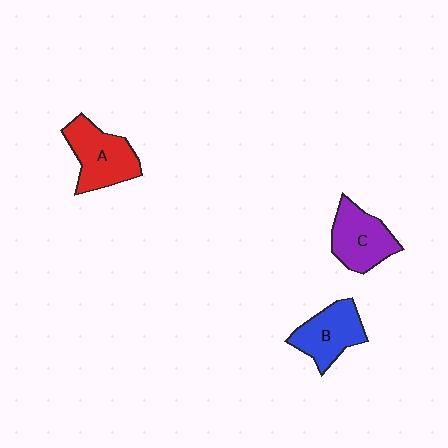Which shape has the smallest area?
Shape B (blue).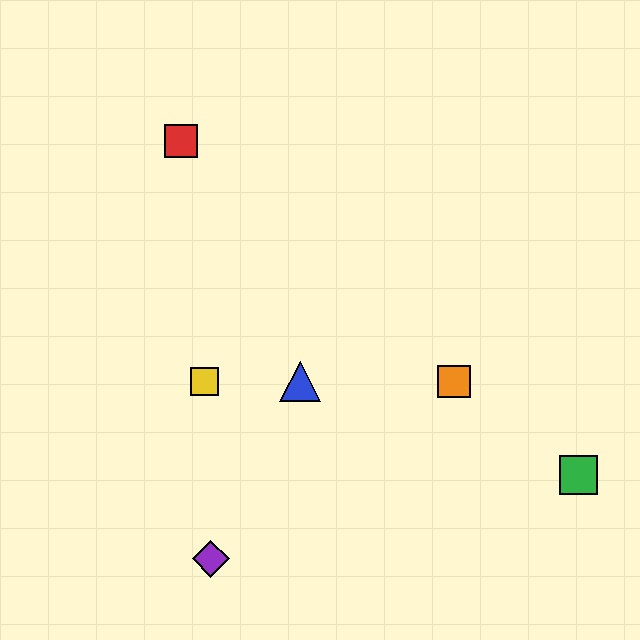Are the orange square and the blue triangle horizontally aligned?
Yes, both are at y≈381.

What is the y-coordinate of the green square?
The green square is at y≈475.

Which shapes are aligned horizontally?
The blue triangle, the yellow square, the orange square are aligned horizontally.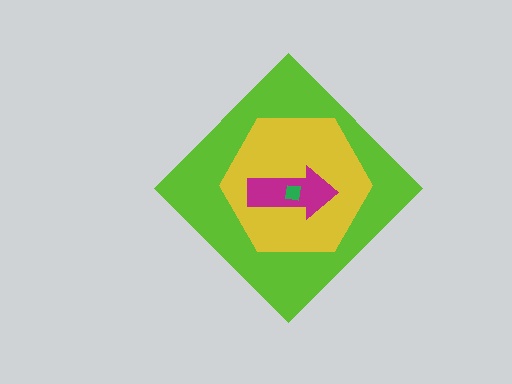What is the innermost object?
The green square.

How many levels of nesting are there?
4.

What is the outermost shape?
The lime diamond.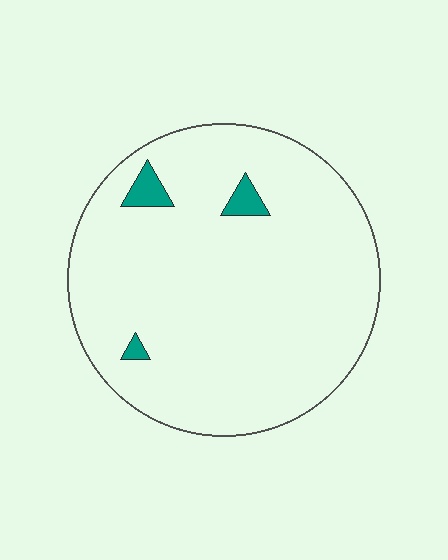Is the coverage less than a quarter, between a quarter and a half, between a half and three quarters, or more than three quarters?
Less than a quarter.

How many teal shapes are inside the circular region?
3.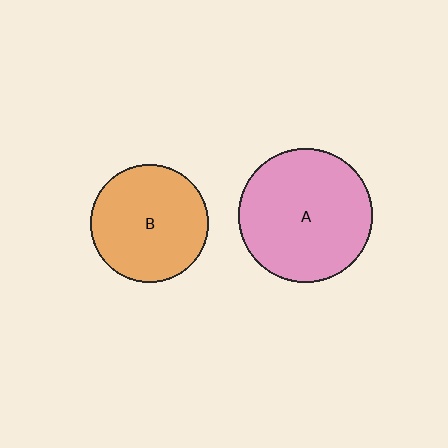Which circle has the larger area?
Circle A (pink).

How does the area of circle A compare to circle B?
Approximately 1.3 times.